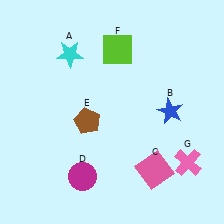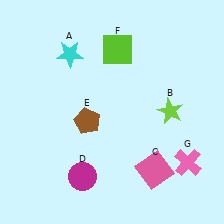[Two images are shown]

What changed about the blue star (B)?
In Image 1, B is blue. In Image 2, it changed to lime.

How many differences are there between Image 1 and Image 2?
There is 1 difference between the two images.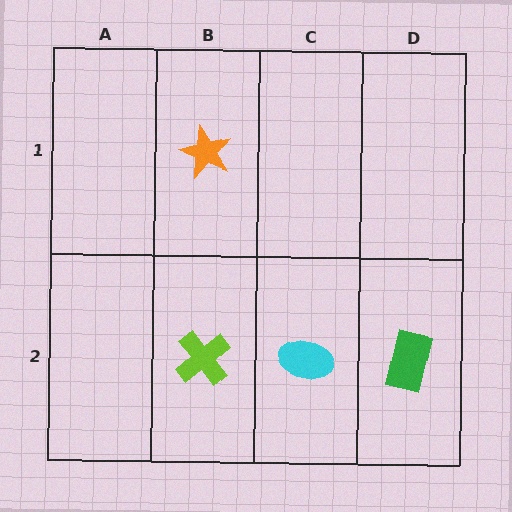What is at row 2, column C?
A cyan ellipse.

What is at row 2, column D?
A green rectangle.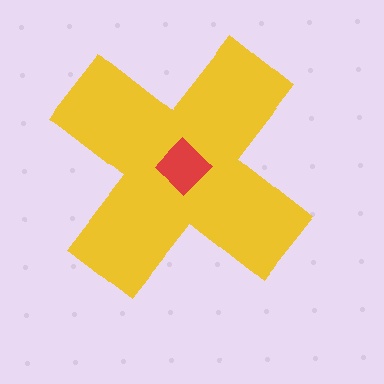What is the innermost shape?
The red diamond.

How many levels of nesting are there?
2.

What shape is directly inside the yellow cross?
The red diamond.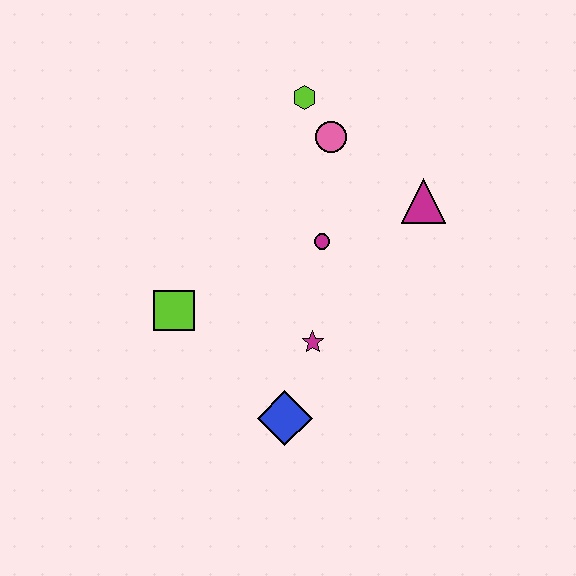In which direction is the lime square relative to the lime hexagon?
The lime square is below the lime hexagon.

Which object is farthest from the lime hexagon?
The blue diamond is farthest from the lime hexagon.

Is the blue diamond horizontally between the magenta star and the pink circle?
No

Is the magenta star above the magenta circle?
No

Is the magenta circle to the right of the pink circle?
No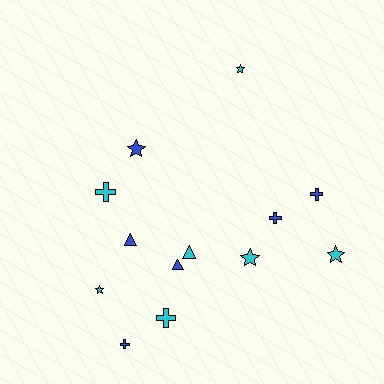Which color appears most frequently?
Cyan, with 7 objects.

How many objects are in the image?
There are 13 objects.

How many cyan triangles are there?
There is 1 cyan triangle.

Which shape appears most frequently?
Star, with 5 objects.